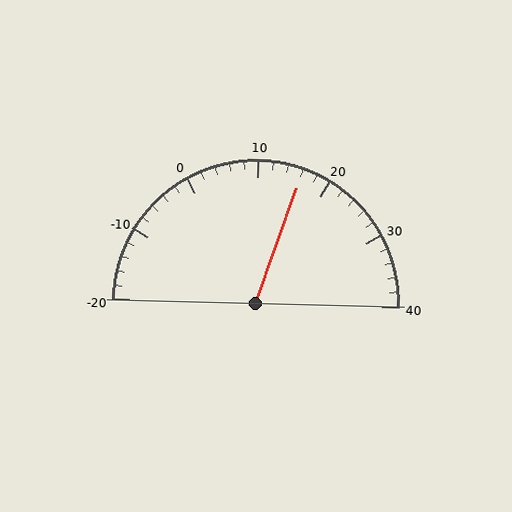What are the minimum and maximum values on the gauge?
The gauge ranges from -20 to 40.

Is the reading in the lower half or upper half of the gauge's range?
The reading is in the upper half of the range (-20 to 40).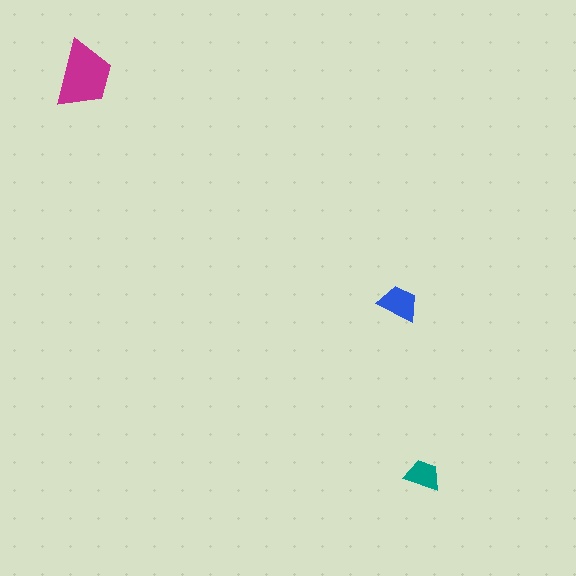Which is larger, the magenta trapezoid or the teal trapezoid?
The magenta one.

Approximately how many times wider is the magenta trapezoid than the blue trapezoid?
About 1.5 times wider.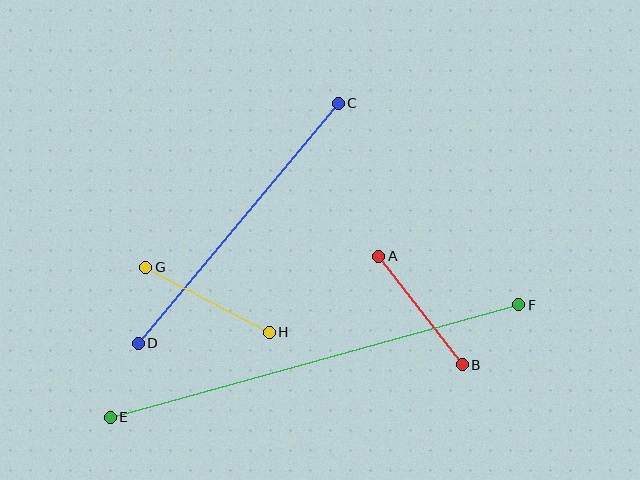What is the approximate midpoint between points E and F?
The midpoint is at approximately (314, 361) pixels.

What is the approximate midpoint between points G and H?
The midpoint is at approximately (208, 300) pixels.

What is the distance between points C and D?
The distance is approximately 312 pixels.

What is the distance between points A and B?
The distance is approximately 137 pixels.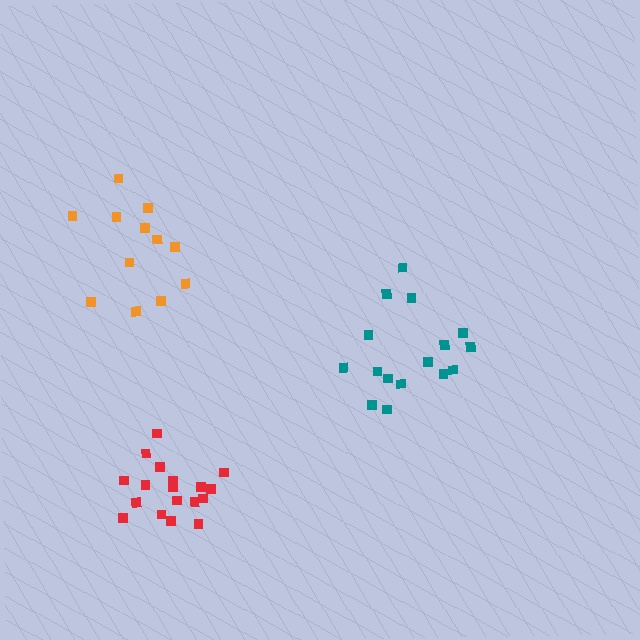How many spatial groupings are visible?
There are 3 spatial groupings.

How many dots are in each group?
Group 1: 12 dots, Group 2: 18 dots, Group 3: 16 dots (46 total).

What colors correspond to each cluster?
The clusters are colored: orange, red, teal.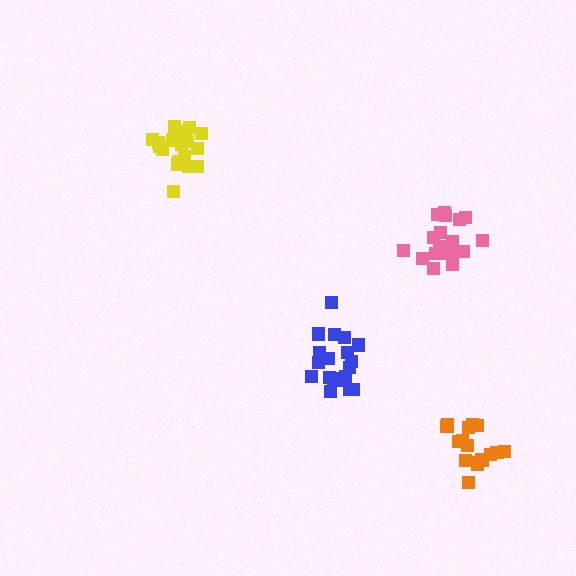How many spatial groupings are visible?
There are 4 spatial groupings.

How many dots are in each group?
Group 1: 17 dots, Group 2: 20 dots, Group 3: 19 dots, Group 4: 21 dots (77 total).